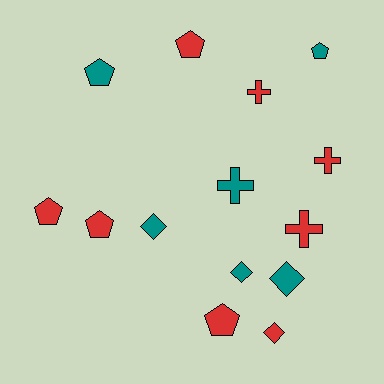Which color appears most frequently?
Red, with 8 objects.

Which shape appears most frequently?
Pentagon, with 6 objects.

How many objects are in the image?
There are 14 objects.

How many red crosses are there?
There are 3 red crosses.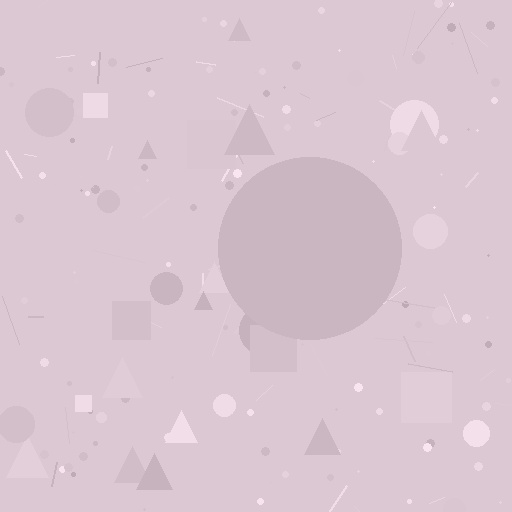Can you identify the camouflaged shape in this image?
The camouflaged shape is a circle.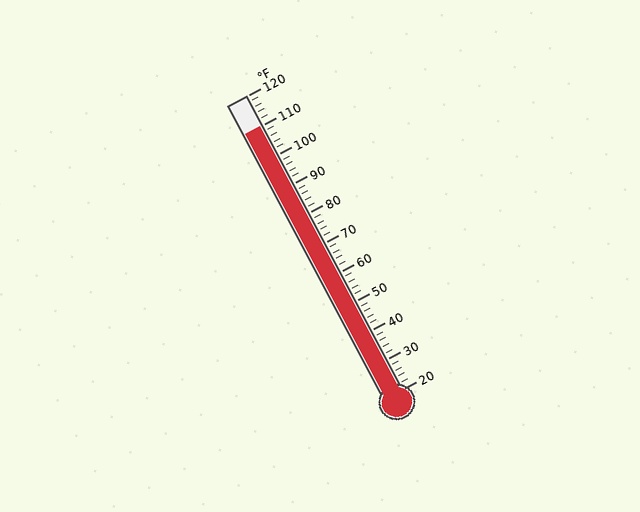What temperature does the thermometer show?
The thermometer shows approximately 110°F.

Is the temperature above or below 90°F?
The temperature is above 90°F.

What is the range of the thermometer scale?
The thermometer scale ranges from 20°F to 120°F.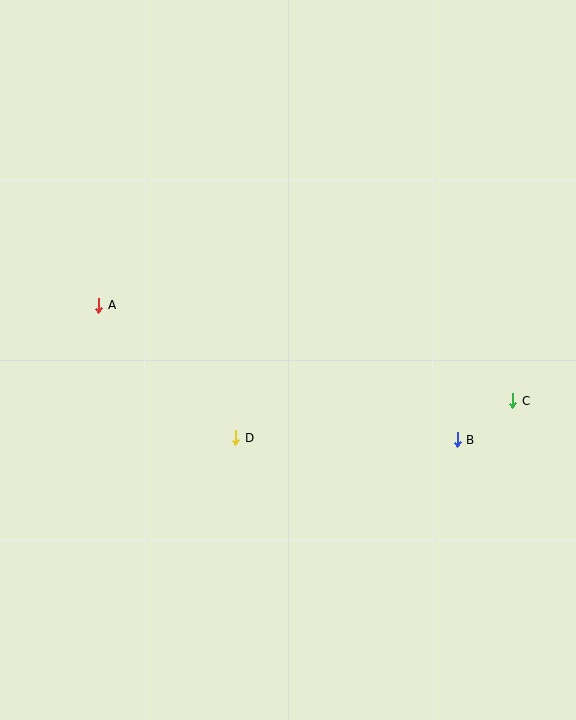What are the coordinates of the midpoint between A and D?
The midpoint between A and D is at (167, 371).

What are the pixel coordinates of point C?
Point C is at (513, 401).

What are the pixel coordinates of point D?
Point D is at (236, 438).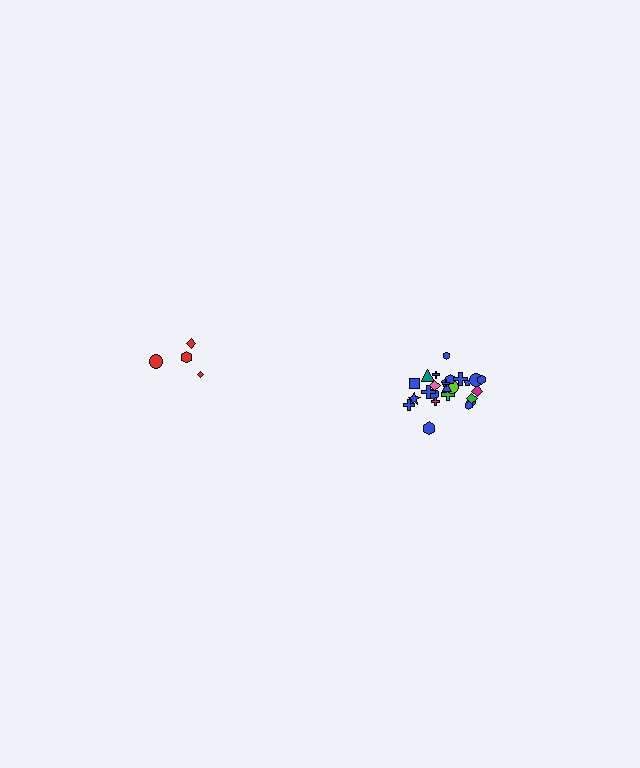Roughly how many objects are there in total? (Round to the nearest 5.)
Roughly 30 objects in total.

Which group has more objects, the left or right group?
The right group.